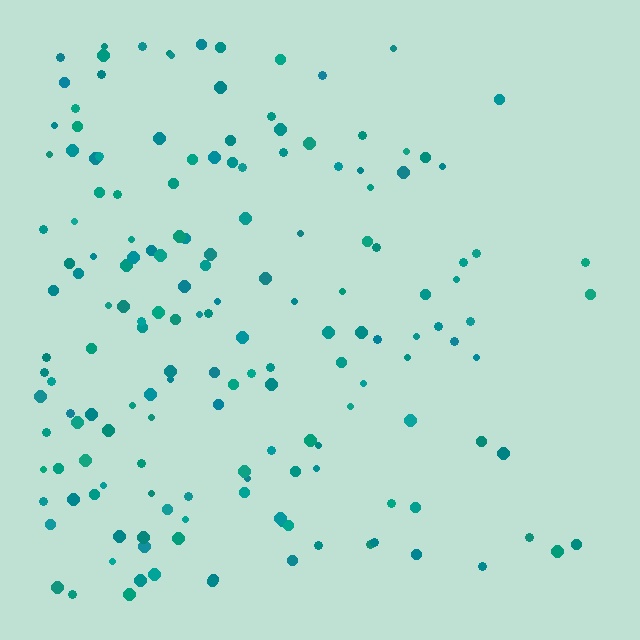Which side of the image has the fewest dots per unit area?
The right.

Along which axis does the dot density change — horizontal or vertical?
Horizontal.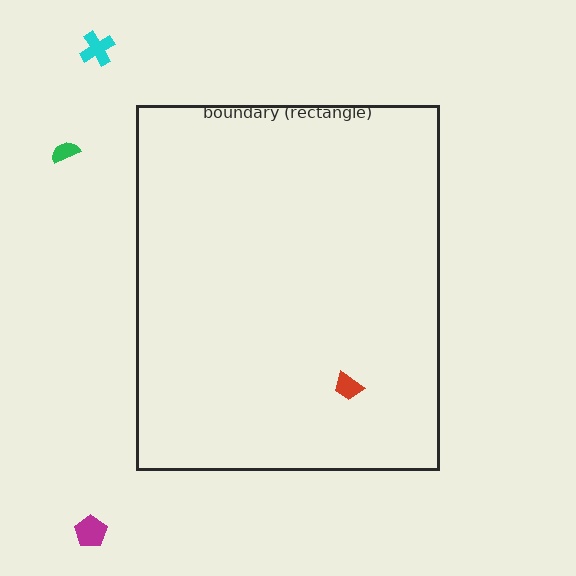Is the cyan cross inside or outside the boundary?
Outside.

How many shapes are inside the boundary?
1 inside, 3 outside.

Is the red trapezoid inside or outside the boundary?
Inside.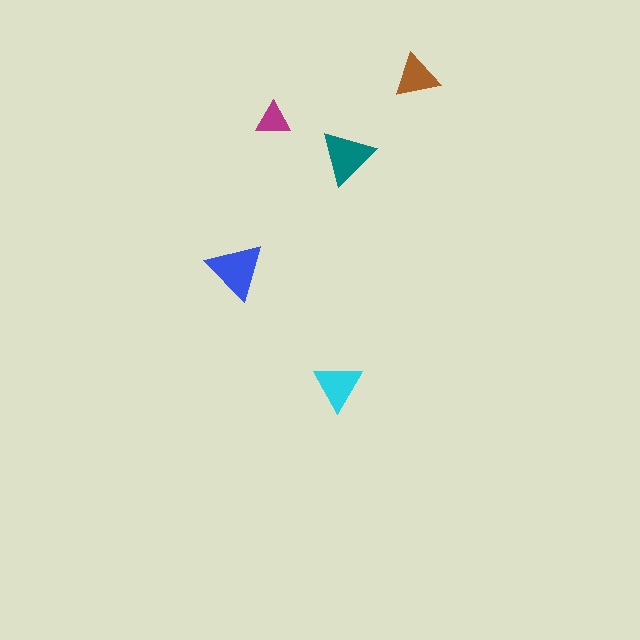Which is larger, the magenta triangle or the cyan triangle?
The cyan one.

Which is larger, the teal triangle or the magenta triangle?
The teal one.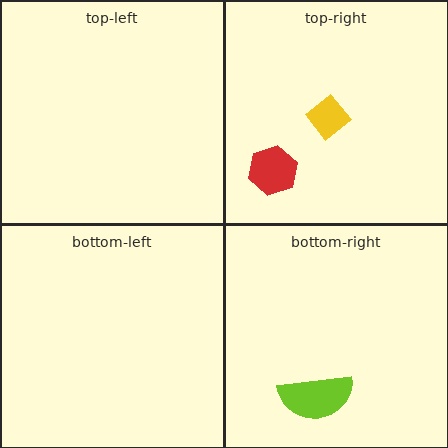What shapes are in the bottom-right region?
The lime semicircle.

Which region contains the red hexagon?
The top-right region.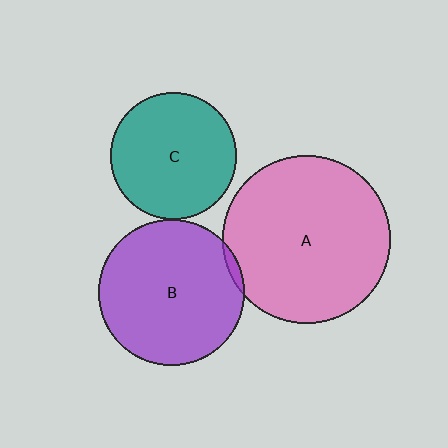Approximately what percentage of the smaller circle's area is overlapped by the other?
Approximately 5%.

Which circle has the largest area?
Circle A (pink).